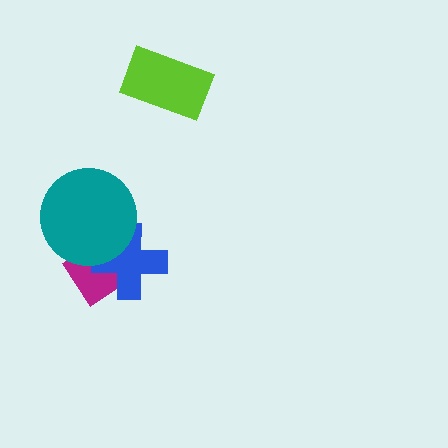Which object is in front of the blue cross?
The teal circle is in front of the blue cross.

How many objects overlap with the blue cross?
2 objects overlap with the blue cross.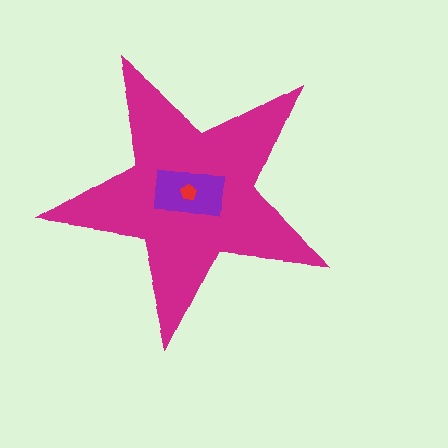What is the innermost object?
The red pentagon.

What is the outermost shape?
The magenta star.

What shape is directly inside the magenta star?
The purple rectangle.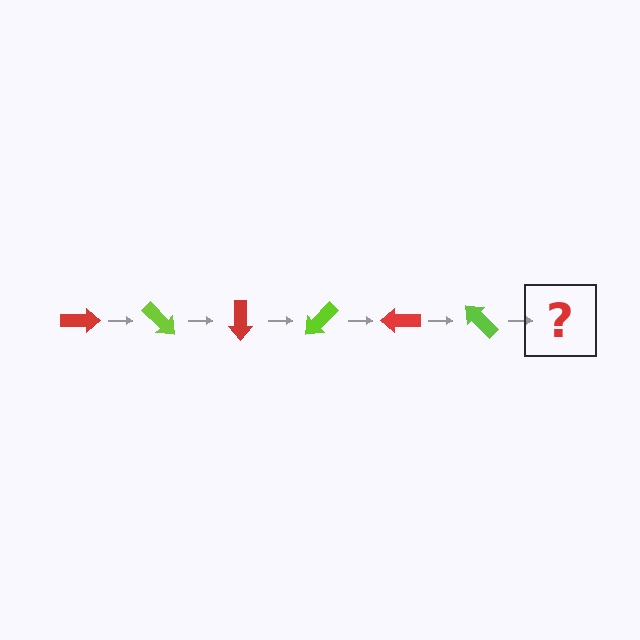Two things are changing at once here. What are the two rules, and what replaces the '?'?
The two rules are that it rotates 45 degrees each step and the color cycles through red and lime. The '?' should be a red arrow, rotated 270 degrees from the start.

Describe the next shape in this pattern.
It should be a red arrow, rotated 270 degrees from the start.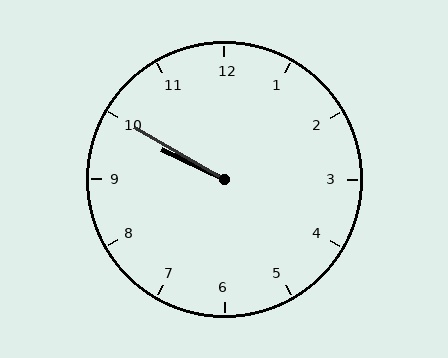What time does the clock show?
9:50.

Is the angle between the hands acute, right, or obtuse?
It is acute.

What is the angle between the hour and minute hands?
Approximately 5 degrees.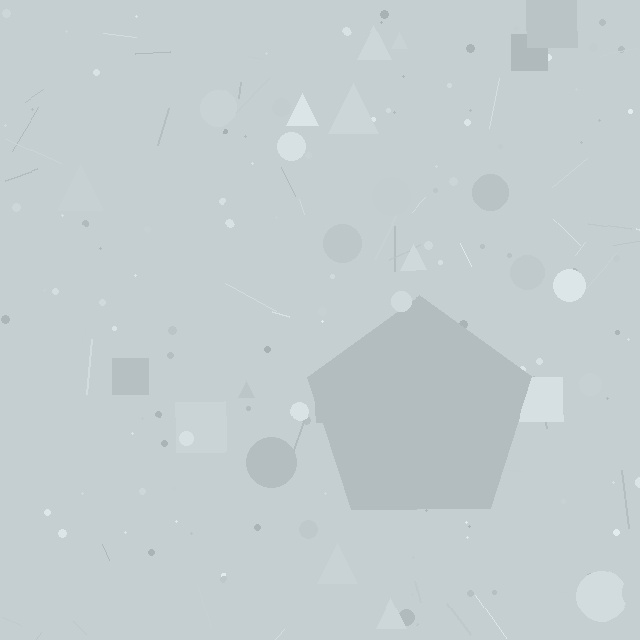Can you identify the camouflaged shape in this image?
The camouflaged shape is a pentagon.